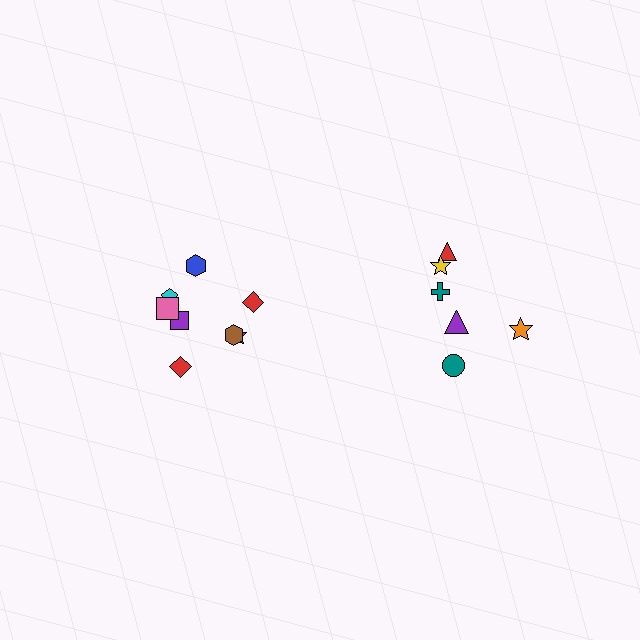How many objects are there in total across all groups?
There are 14 objects.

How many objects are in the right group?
There are 6 objects.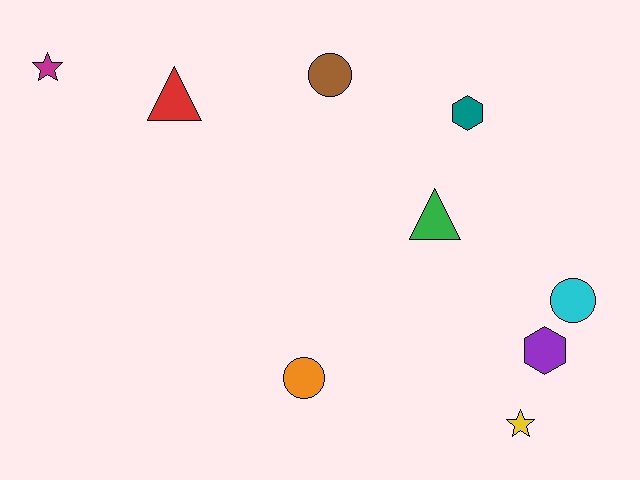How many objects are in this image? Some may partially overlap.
There are 9 objects.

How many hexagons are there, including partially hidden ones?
There are 2 hexagons.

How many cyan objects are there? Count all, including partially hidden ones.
There is 1 cyan object.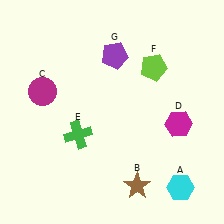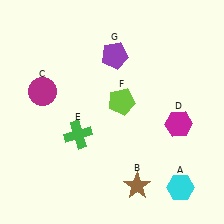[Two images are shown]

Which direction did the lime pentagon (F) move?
The lime pentagon (F) moved down.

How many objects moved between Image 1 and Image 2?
1 object moved between the two images.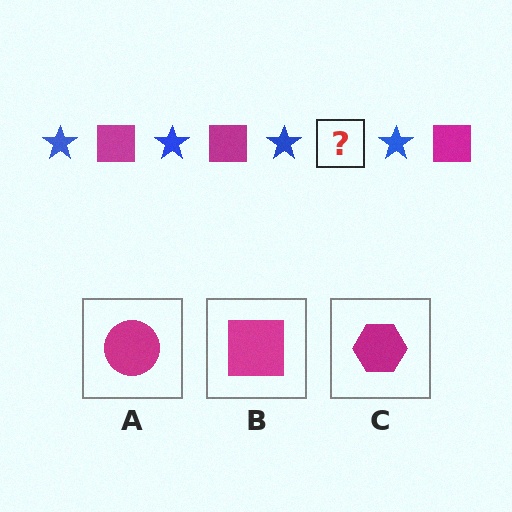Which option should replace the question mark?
Option B.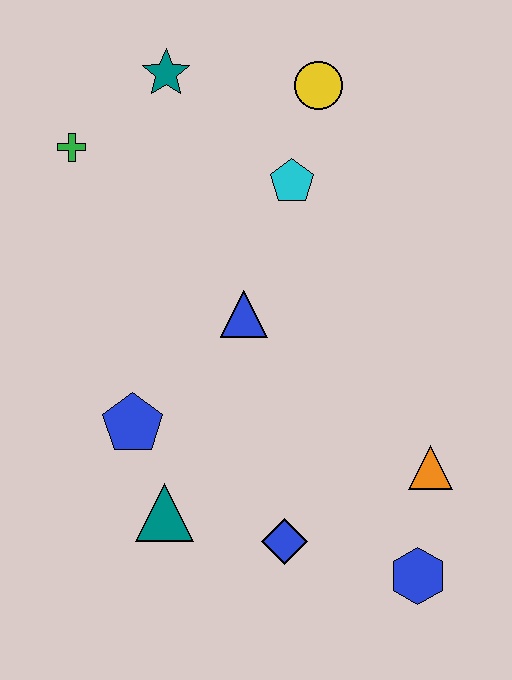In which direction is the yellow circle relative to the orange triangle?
The yellow circle is above the orange triangle.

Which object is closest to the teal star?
The green cross is closest to the teal star.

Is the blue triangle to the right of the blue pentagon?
Yes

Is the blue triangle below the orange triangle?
No